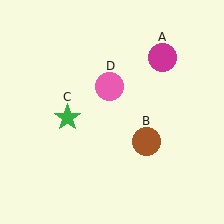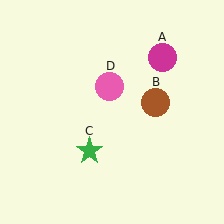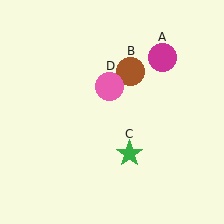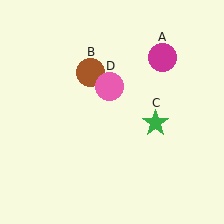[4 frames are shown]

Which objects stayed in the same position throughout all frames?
Magenta circle (object A) and pink circle (object D) remained stationary.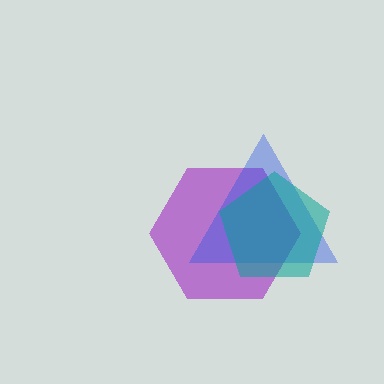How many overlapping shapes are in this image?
There are 3 overlapping shapes in the image.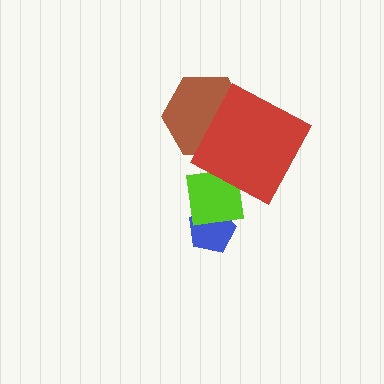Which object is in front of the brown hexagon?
The red square is in front of the brown hexagon.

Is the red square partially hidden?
No, no other shape covers it.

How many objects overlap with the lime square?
2 objects overlap with the lime square.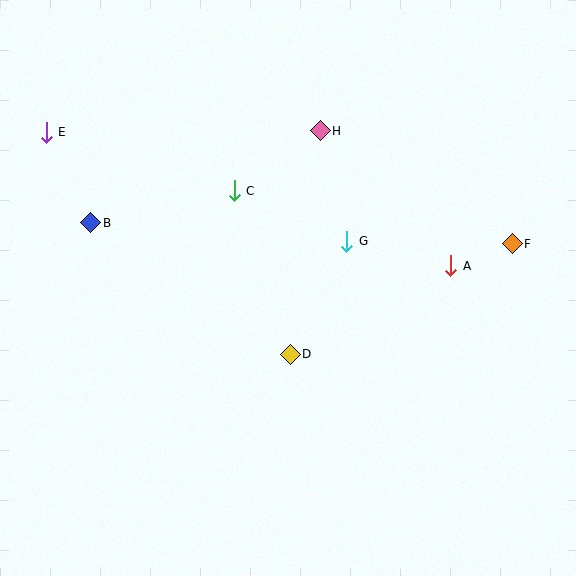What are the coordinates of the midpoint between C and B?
The midpoint between C and B is at (162, 207).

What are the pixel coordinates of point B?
Point B is at (91, 223).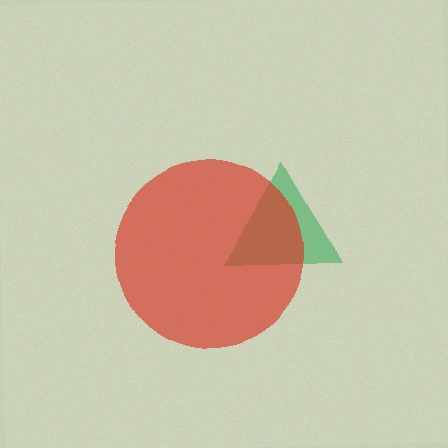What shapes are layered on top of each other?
The layered shapes are: a green triangle, a red circle.